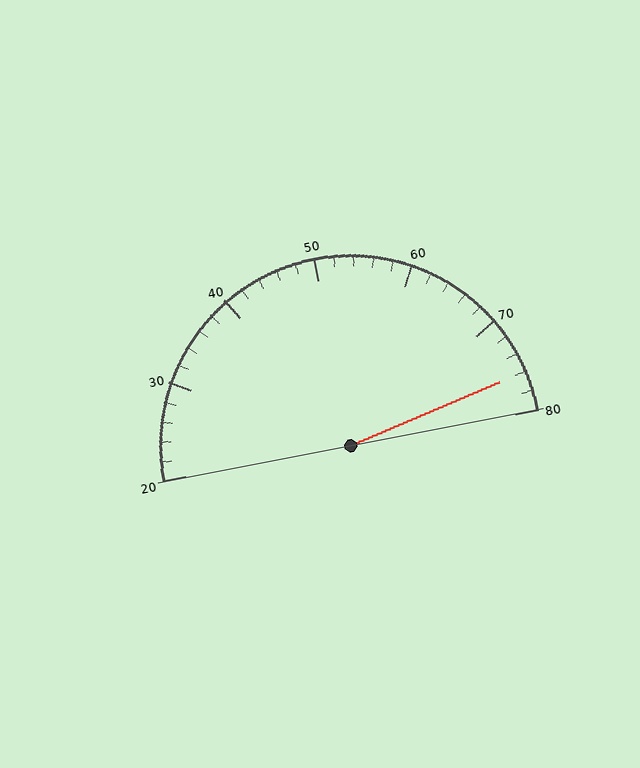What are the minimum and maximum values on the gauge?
The gauge ranges from 20 to 80.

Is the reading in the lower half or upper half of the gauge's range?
The reading is in the upper half of the range (20 to 80).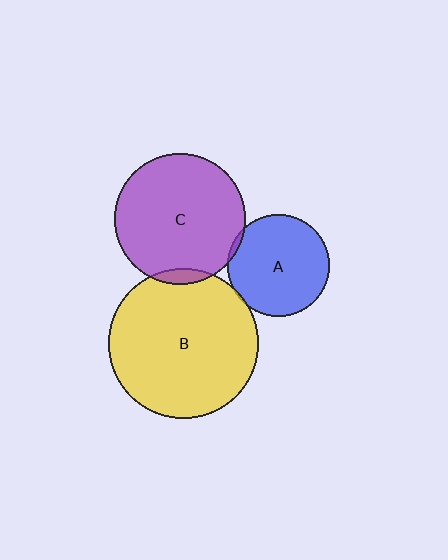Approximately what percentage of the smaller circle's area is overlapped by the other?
Approximately 5%.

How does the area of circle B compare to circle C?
Approximately 1.3 times.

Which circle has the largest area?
Circle B (yellow).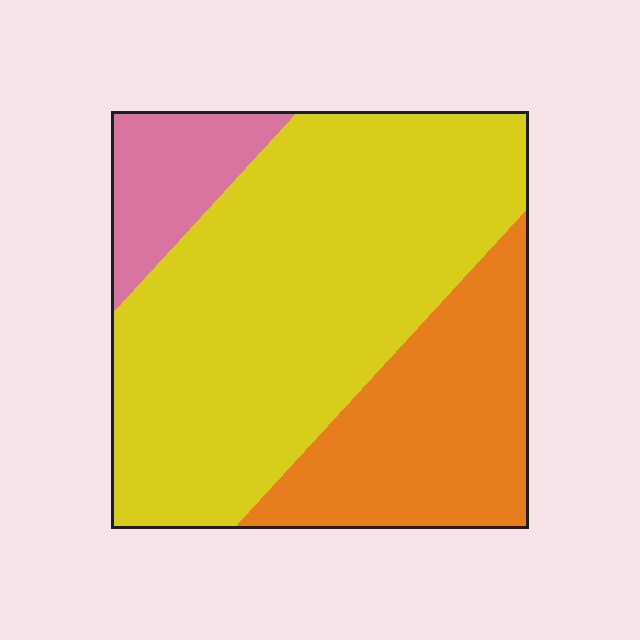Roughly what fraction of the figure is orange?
Orange covers about 25% of the figure.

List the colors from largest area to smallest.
From largest to smallest: yellow, orange, pink.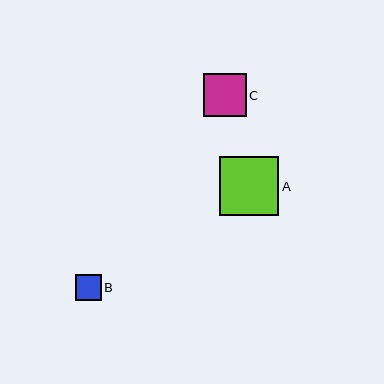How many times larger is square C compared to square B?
Square C is approximately 1.7 times the size of square B.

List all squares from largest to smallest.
From largest to smallest: A, C, B.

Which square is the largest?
Square A is the largest with a size of approximately 59 pixels.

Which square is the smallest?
Square B is the smallest with a size of approximately 26 pixels.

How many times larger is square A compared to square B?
Square A is approximately 2.3 times the size of square B.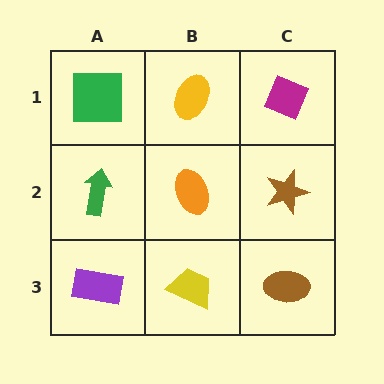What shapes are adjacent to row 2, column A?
A green square (row 1, column A), a purple rectangle (row 3, column A), an orange ellipse (row 2, column B).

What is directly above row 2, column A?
A green square.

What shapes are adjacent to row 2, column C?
A magenta diamond (row 1, column C), a brown ellipse (row 3, column C), an orange ellipse (row 2, column B).